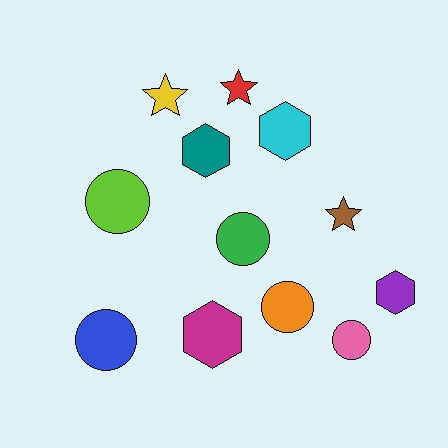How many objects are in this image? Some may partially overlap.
There are 12 objects.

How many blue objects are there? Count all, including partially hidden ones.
There is 1 blue object.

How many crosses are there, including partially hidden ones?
There are no crosses.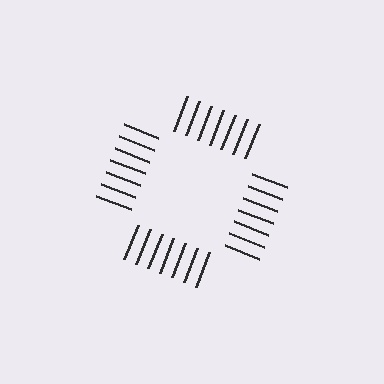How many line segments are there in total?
28 — 7 along each of the 4 edges.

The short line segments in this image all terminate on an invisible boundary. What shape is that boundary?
An illusory square — the line segments terminate on its edges but no continuous stroke is drawn.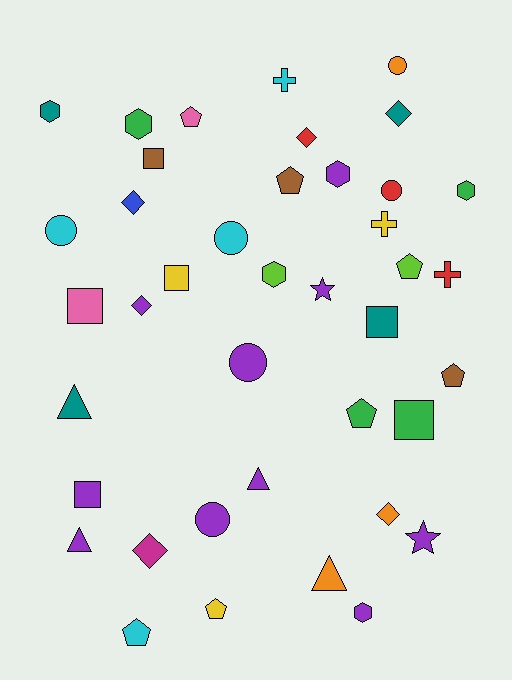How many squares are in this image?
There are 6 squares.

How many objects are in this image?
There are 40 objects.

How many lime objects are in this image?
There are 2 lime objects.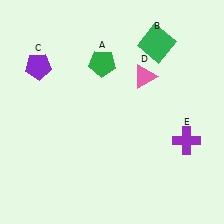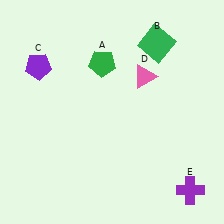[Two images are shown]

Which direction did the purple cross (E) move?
The purple cross (E) moved down.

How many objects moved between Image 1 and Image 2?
1 object moved between the two images.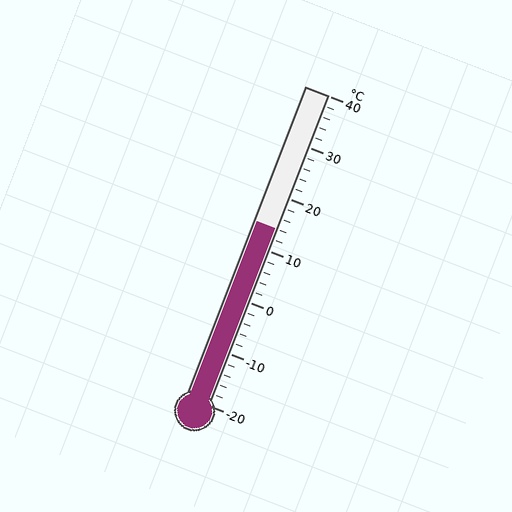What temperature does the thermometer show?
The thermometer shows approximately 14°C.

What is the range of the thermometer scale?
The thermometer scale ranges from -20°C to 40°C.